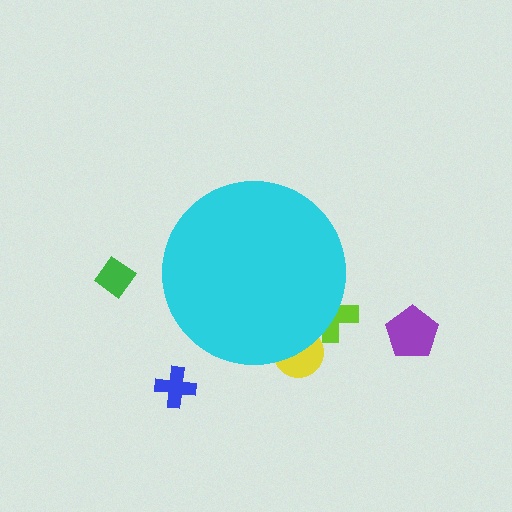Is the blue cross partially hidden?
No, the blue cross is fully visible.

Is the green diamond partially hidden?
No, the green diamond is fully visible.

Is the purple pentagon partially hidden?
No, the purple pentagon is fully visible.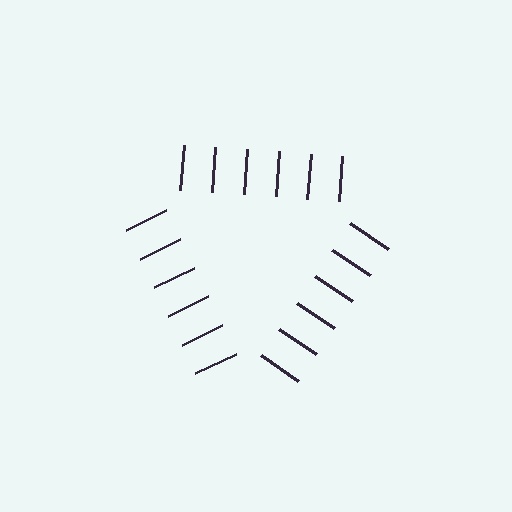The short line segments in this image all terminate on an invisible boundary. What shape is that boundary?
An illusory triangle — the line segments terminate on its edges but no continuous stroke is drawn.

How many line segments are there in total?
18 — 6 along each of the 3 edges.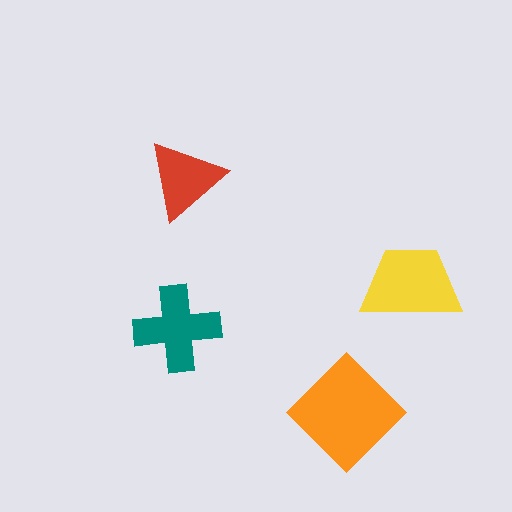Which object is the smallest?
The red triangle.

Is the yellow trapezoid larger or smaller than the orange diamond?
Smaller.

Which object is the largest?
The orange diamond.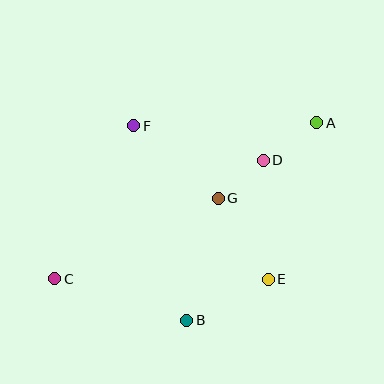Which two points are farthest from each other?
Points A and C are farthest from each other.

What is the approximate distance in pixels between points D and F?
The distance between D and F is approximately 134 pixels.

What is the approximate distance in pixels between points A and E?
The distance between A and E is approximately 163 pixels.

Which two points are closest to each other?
Points D and G are closest to each other.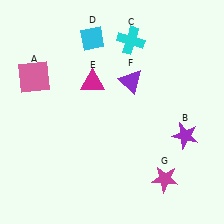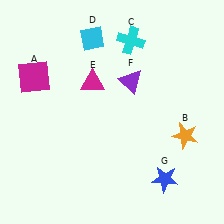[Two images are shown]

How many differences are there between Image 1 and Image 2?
There are 3 differences between the two images.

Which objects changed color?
A changed from pink to magenta. B changed from purple to orange. G changed from magenta to blue.